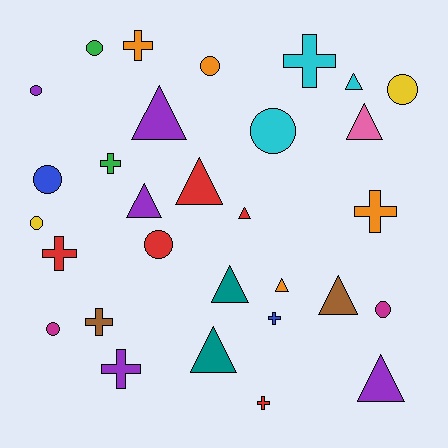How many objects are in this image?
There are 30 objects.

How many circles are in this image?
There are 10 circles.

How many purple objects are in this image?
There are 5 purple objects.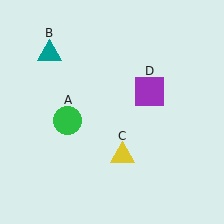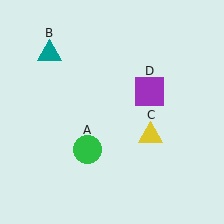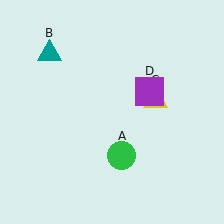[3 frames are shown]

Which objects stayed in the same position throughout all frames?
Teal triangle (object B) and purple square (object D) remained stationary.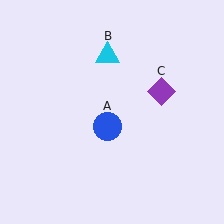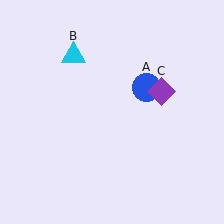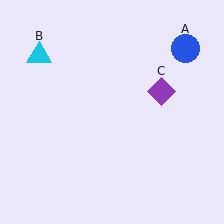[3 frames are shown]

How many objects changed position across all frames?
2 objects changed position: blue circle (object A), cyan triangle (object B).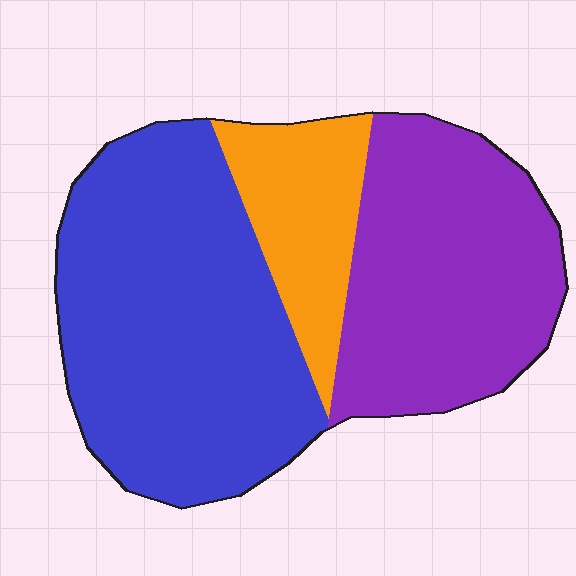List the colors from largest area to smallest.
From largest to smallest: blue, purple, orange.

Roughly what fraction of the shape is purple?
Purple takes up about three eighths (3/8) of the shape.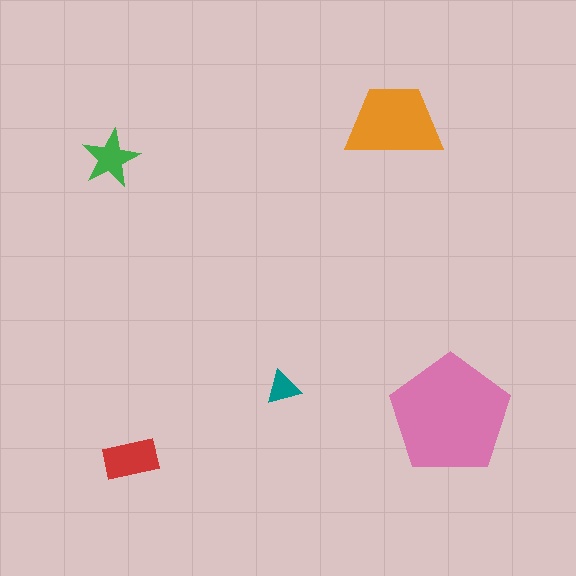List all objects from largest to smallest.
The pink pentagon, the orange trapezoid, the red rectangle, the green star, the teal triangle.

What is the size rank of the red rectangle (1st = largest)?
3rd.